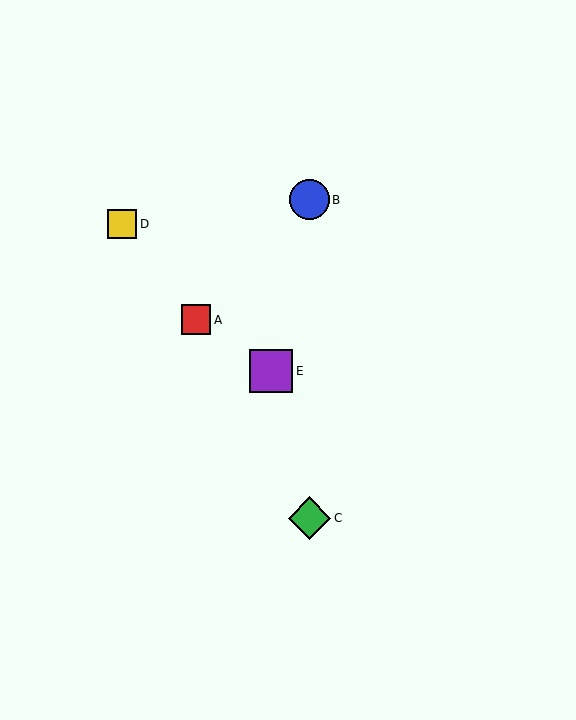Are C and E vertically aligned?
No, C is at x≈309 and E is at x≈271.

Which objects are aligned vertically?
Objects B, C are aligned vertically.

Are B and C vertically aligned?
Yes, both are at x≈309.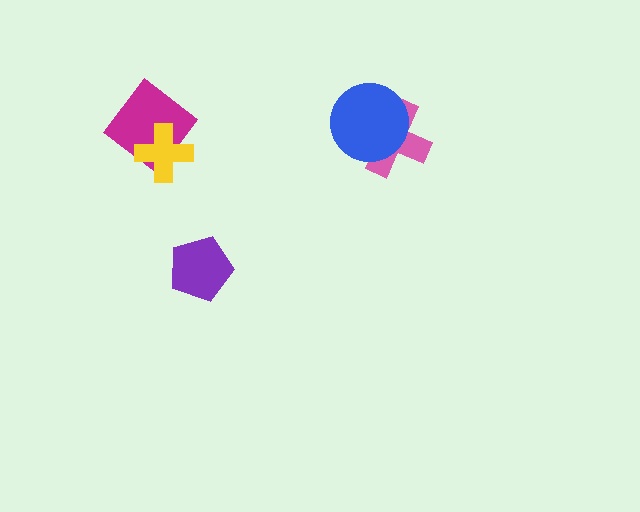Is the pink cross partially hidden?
Yes, it is partially covered by another shape.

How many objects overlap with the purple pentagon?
0 objects overlap with the purple pentagon.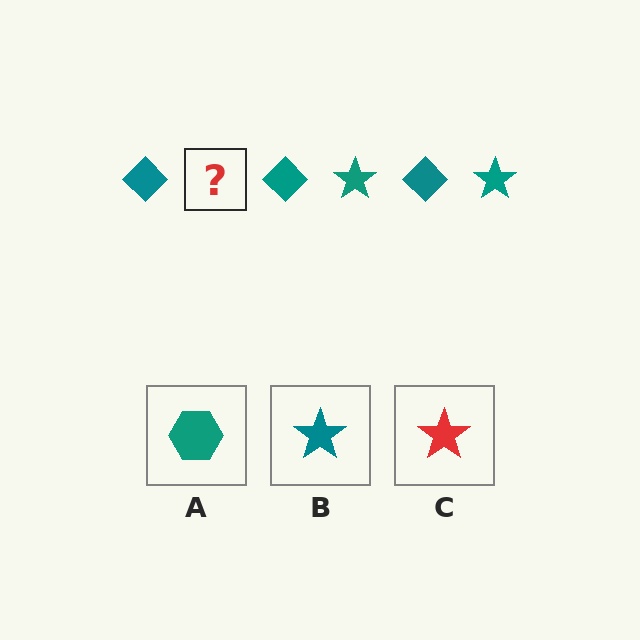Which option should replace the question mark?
Option B.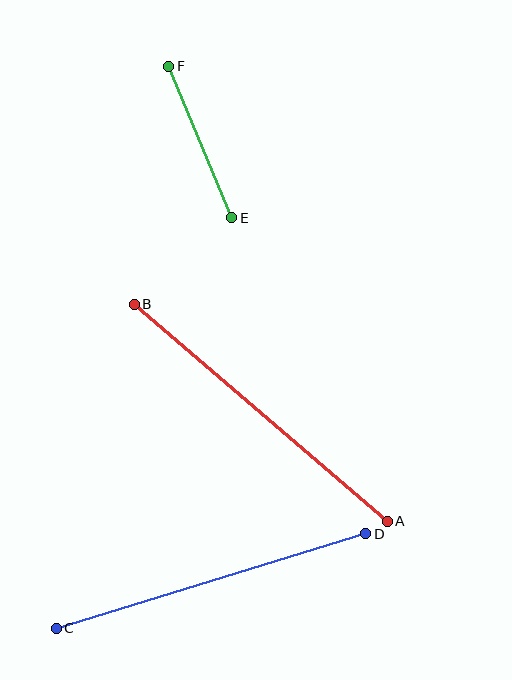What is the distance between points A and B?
The distance is approximately 333 pixels.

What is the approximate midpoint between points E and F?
The midpoint is at approximately (200, 142) pixels.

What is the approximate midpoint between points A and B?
The midpoint is at approximately (261, 413) pixels.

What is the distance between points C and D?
The distance is approximately 324 pixels.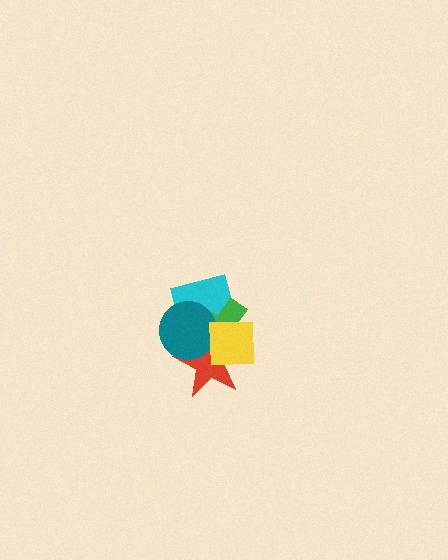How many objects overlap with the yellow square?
4 objects overlap with the yellow square.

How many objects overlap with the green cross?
4 objects overlap with the green cross.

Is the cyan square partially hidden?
Yes, it is partially covered by another shape.